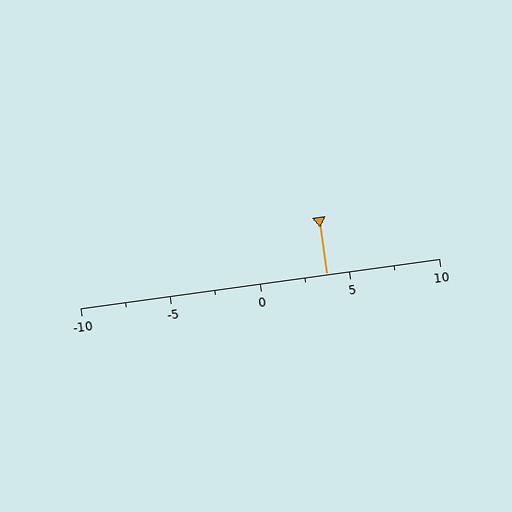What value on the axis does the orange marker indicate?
The marker indicates approximately 3.8.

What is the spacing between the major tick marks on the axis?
The major ticks are spaced 5 apart.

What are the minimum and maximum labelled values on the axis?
The axis runs from -10 to 10.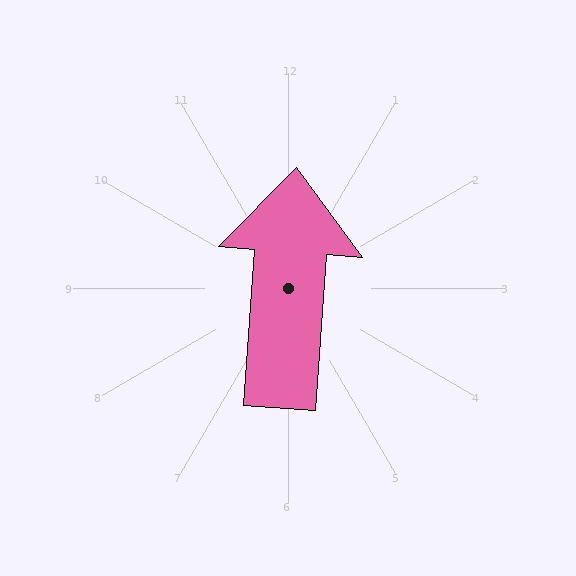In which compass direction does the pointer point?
North.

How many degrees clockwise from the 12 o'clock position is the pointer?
Approximately 4 degrees.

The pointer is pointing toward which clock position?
Roughly 12 o'clock.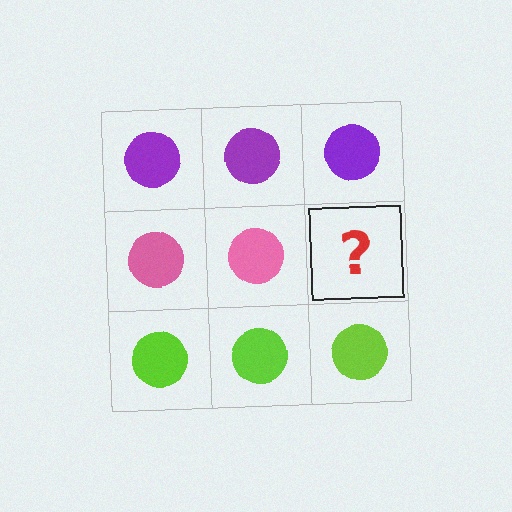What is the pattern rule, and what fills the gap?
The rule is that each row has a consistent color. The gap should be filled with a pink circle.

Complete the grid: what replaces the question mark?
The question mark should be replaced with a pink circle.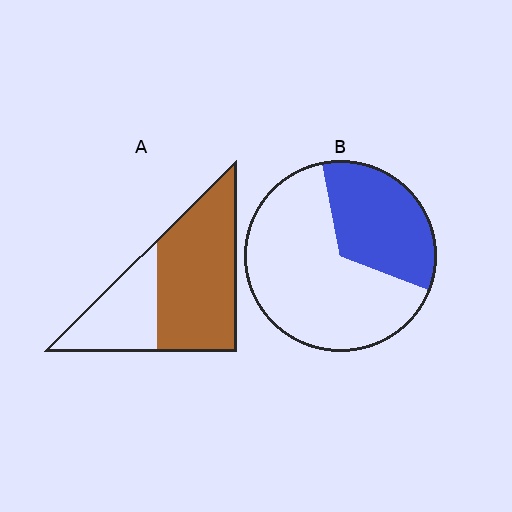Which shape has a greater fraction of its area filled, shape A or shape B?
Shape A.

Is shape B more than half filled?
No.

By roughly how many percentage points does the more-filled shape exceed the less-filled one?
By roughly 30 percentage points (A over B).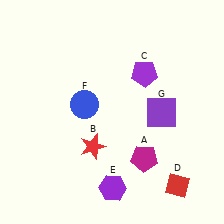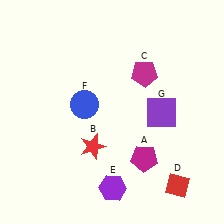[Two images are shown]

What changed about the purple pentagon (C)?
In Image 1, C is purple. In Image 2, it changed to magenta.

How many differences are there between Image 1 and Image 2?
There is 1 difference between the two images.